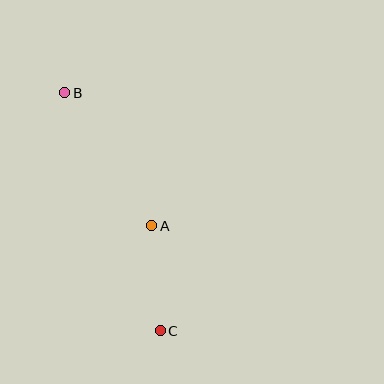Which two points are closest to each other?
Points A and C are closest to each other.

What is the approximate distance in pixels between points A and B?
The distance between A and B is approximately 159 pixels.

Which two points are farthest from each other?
Points B and C are farthest from each other.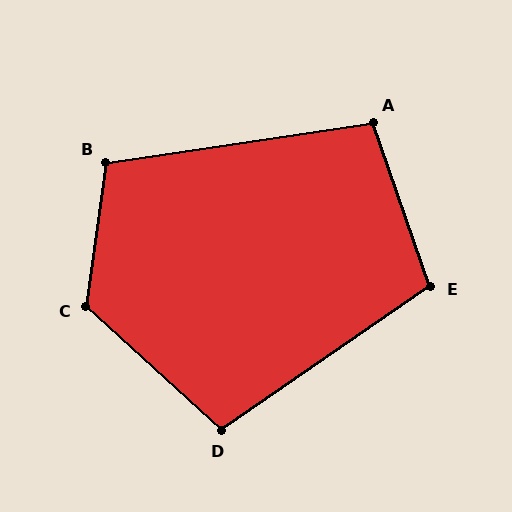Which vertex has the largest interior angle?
C, at approximately 125 degrees.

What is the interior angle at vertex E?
Approximately 105 degrees (obtuse).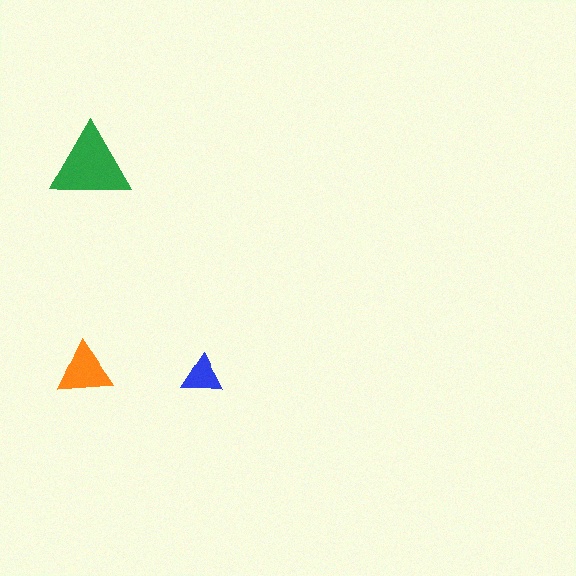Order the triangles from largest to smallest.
the green one, the orange one, the blue one.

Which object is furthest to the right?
The blue triangle is rightmost.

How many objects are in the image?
There are 3 objects in the image.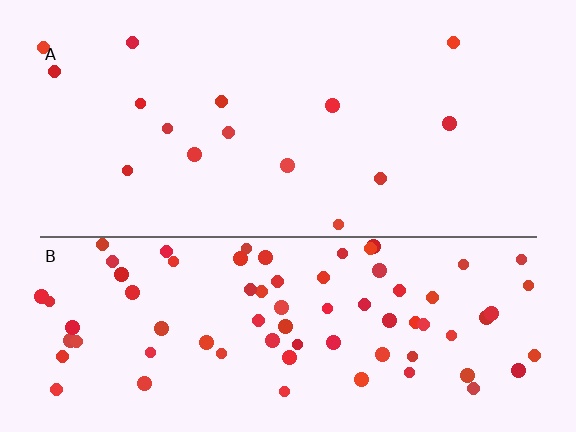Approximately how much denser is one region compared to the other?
Approximately 5.0× — region B over region A.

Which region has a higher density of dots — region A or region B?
B (the bottom).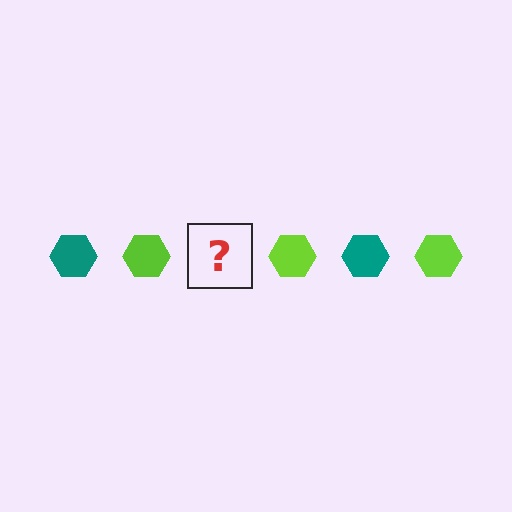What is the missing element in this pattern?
The missing element is a teal hexagon.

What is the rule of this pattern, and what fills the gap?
The rule is that the pattern cycles through teal, lime hexagons. The gap should be filled with a teal hexagon.